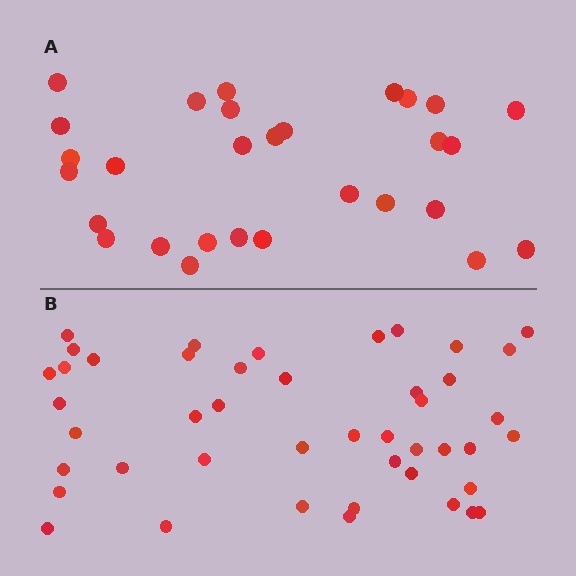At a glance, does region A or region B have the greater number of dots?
Region B (the bottom region) has more dots.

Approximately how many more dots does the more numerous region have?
Region B has approximately 15 more dots than region A.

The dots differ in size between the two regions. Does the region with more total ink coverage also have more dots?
No. Region A has more total ink coverage because its dots are larger, but region B actually contains more individual dots. Total area can be misleading — the number of items is what matters here.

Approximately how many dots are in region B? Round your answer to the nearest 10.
About 40 dots. (The exact count is 45, which rounds to 40.)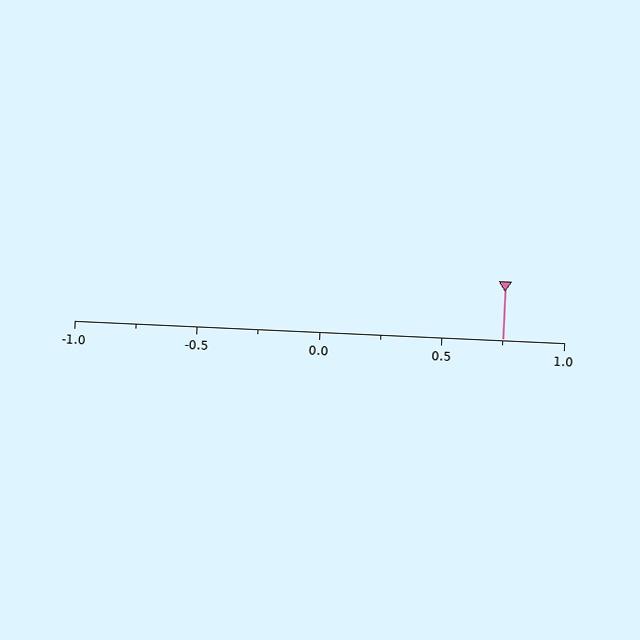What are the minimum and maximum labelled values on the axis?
The axis runs from -1.0 to 1.0.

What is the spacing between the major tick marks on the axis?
The major ticks are spaced 0.5 apart.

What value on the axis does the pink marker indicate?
The marker indicates approximately 0.75.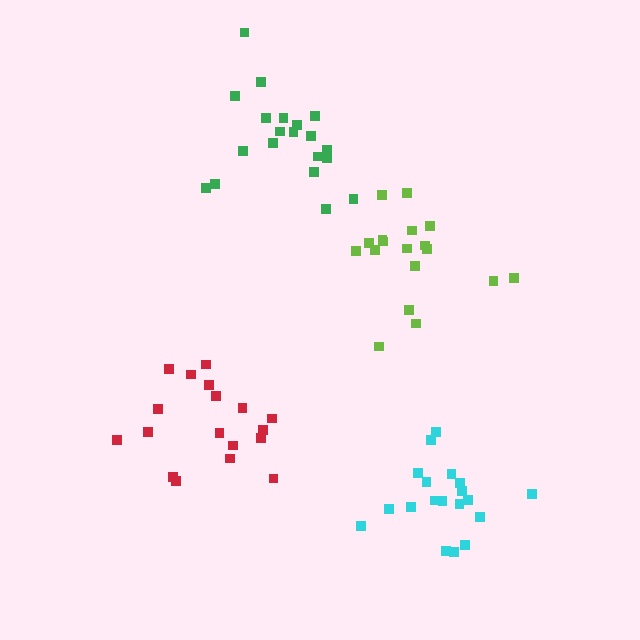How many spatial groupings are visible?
There are 4 spatial groupings.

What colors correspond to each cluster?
The clusters are colored: cyan, lime, red, green.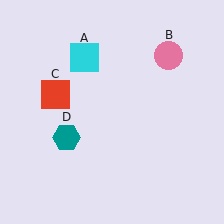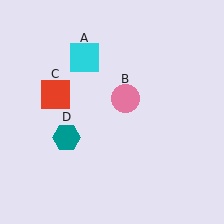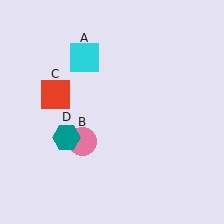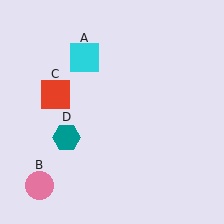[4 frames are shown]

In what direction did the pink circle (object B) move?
The pink circle (object B) moved down and to the left.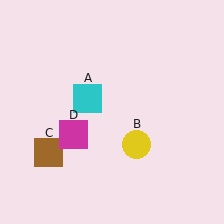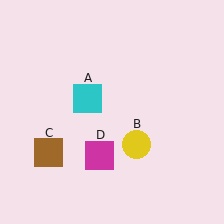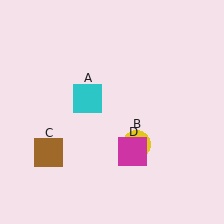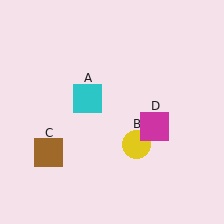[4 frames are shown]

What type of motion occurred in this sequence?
The magenta square (object D) rotated counterclockwise around the center of the scene.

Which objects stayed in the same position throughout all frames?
Cyan square (object A) and yellow circle (object B) and brown square (object C) remained stationary.